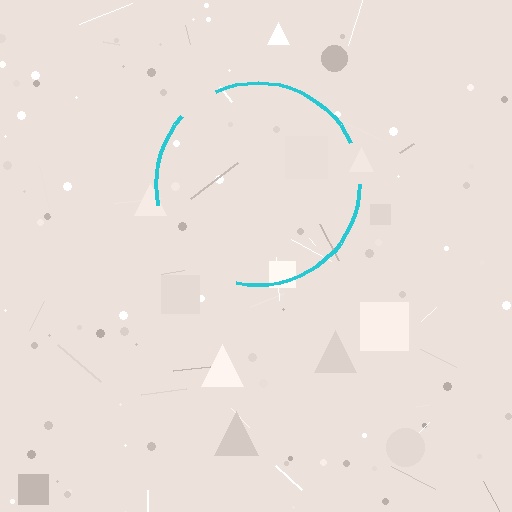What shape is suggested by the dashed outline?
The dashed outline suggests a circle.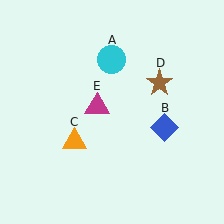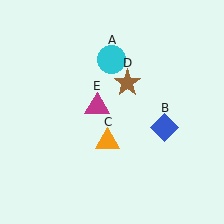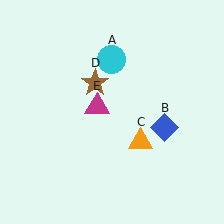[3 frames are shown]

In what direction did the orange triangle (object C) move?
The orange triangle (object C) moved right.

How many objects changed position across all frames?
2 objects changed position: orange triangle (object C), brown star (object D).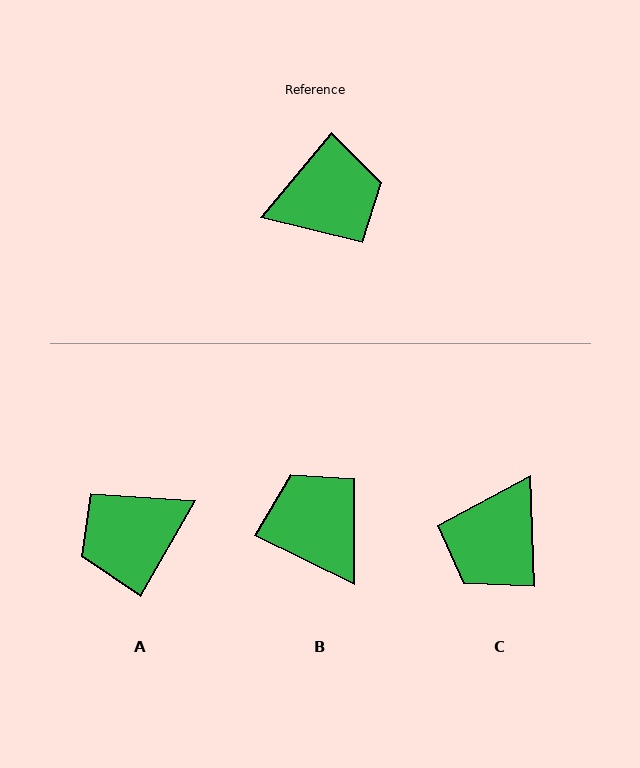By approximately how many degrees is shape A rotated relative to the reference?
Approximately 170 degrees clockwise.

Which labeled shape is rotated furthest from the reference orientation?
A, about 170 degrees away.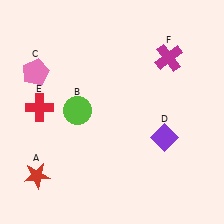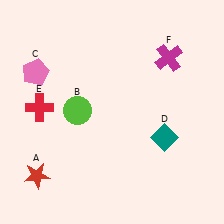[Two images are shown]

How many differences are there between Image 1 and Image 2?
There is 1 difference between the two images.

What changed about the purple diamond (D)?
In Image 1, D is purple. In Image 2, it changed to teal.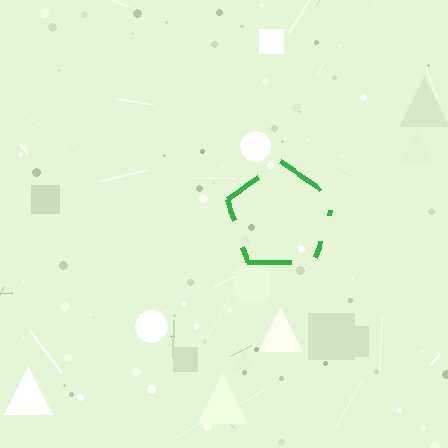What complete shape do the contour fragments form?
The contour fragments form a pentagon.